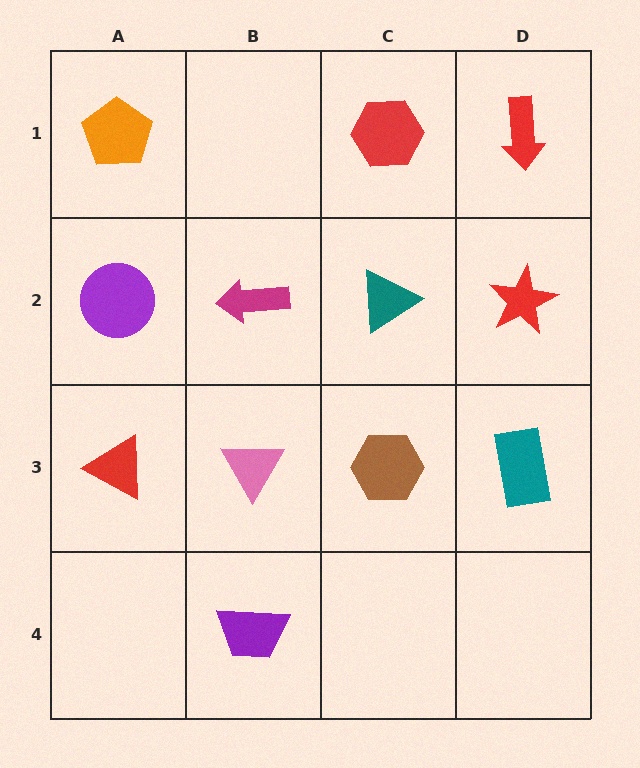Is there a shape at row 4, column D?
No, that cell is empty.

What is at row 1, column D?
A red arrow.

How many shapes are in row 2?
4 shapes.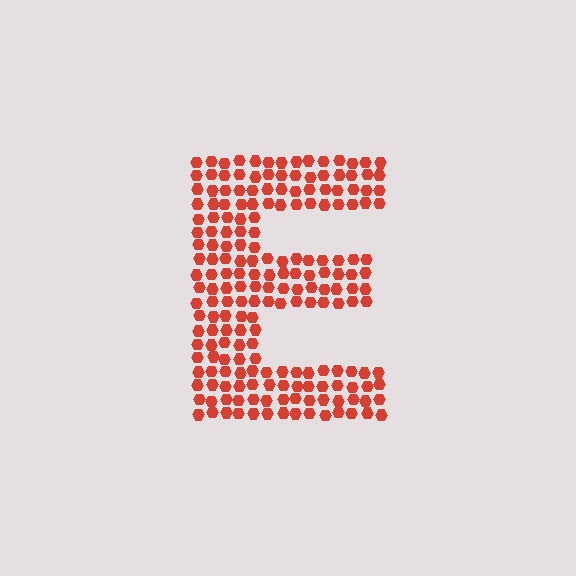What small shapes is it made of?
It is made of small hexagons.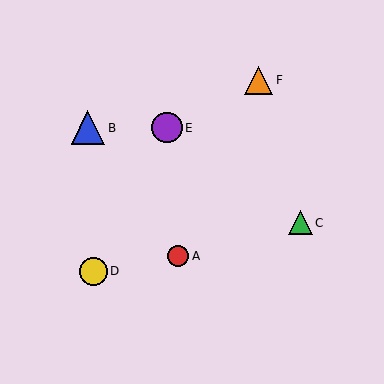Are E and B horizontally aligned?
Yes, both are at y≈128.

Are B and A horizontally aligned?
No, B is at y≈128 and A is at y≈256.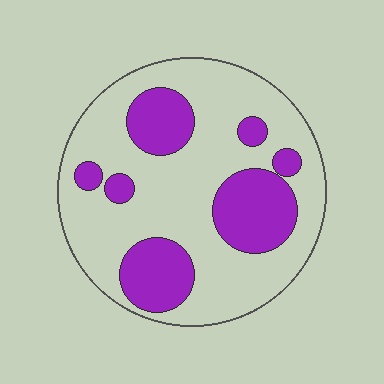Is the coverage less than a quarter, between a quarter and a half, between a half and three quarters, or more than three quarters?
Between a quarter and a half.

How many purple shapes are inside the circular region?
7.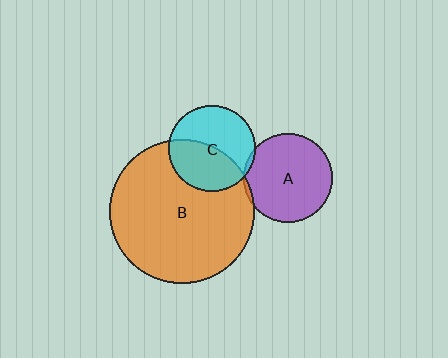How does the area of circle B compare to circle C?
Approximately 2.8 times.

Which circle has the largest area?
Circle B (orange).